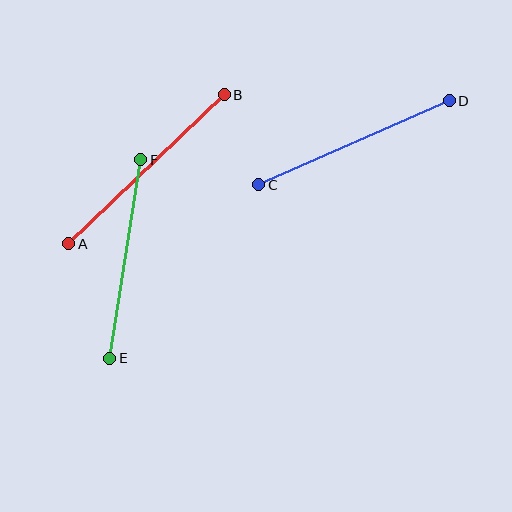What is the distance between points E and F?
The distance is approximately 201 pixels.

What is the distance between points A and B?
The distance is approximately 215 pixels.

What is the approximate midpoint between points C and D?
The midpoint is at approximately (354, 143) pixels.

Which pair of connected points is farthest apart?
Points A and B are farthest apart.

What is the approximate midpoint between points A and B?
The midpoint is at approximately (147, 169) pixels.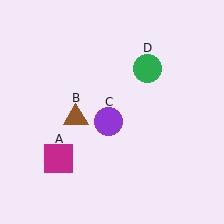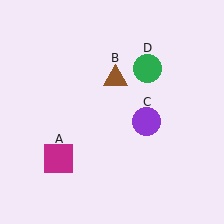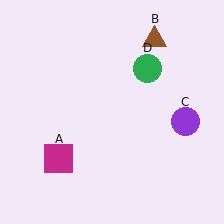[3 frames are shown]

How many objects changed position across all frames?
2 objects changed position: brown triangle (object B), purple circle (object C).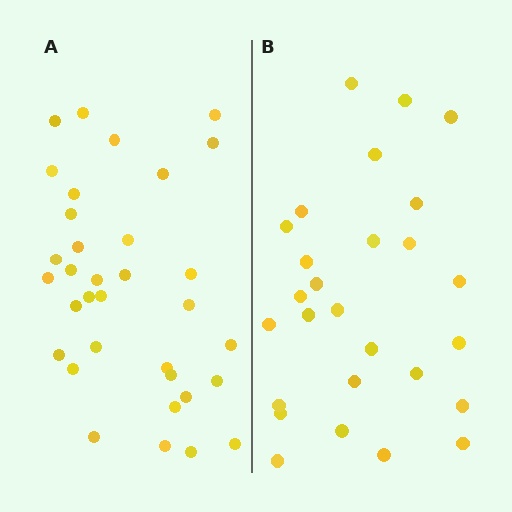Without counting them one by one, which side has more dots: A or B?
Region A (the left region) has more dots.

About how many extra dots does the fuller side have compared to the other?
Region A has roughly 8 or so more dots than region B.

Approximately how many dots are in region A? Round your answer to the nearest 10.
About 30 dots. (The exact count is 34, which rounds to 30.)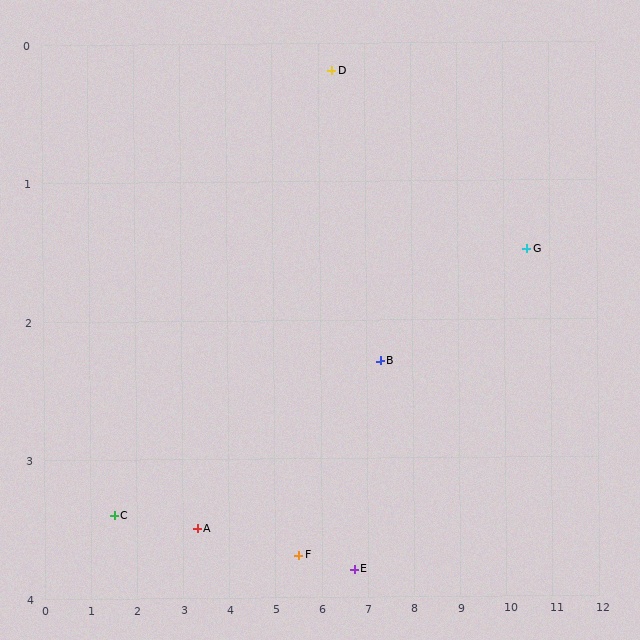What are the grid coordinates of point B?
Point B is at approximately (7.3, 2.3).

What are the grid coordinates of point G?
Point G is at approximately (10.5, 1.5).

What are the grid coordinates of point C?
Point C is at approximately (1.5, 3.4).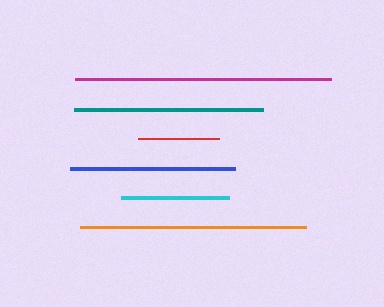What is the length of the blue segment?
The blue segment is approximately 164 pixels long.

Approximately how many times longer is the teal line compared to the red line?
The teal line is approximately 2.3 times the length of the red line.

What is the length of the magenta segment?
The magenta segment is approximately 257 pixels long.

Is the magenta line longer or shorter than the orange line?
The magenta line is longer than the orange line.